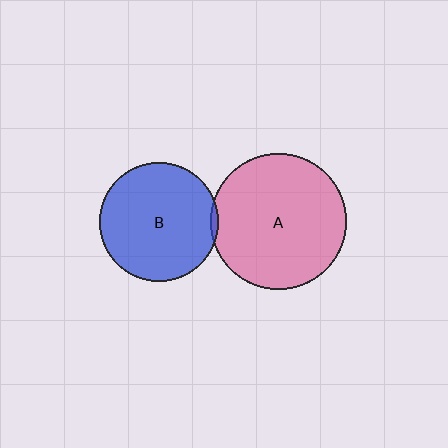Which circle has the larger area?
Circle A (pink).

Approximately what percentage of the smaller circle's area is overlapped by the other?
Approximately 5%.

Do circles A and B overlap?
Yes.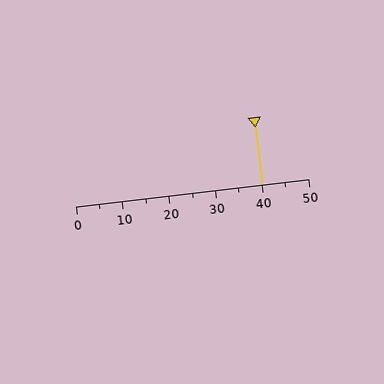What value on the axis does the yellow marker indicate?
The marker indicates approximately 40.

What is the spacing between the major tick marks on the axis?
The major ticks are spaced 10 apart.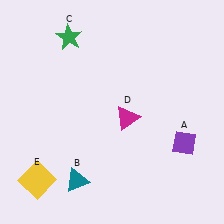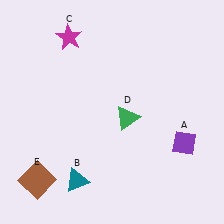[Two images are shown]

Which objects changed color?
C changed from green to magenta. D changed from magenta to green. E changed from yellow to brown.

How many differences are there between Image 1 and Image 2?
There are 3 differences between the two images.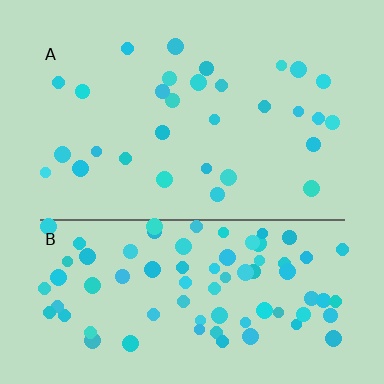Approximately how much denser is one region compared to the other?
Approximately 2.8× — region B over region A.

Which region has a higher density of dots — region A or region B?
B (the bottom).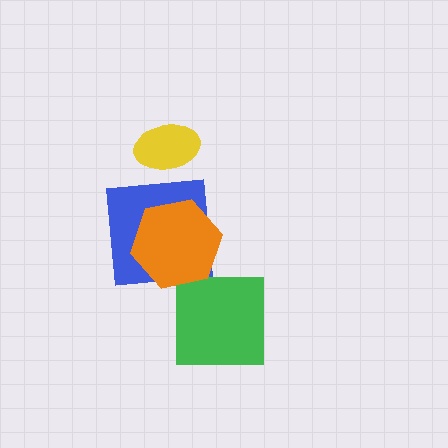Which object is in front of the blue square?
The orange hexagon is in front of the blue square.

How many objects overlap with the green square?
0 objects overlap with the green square.